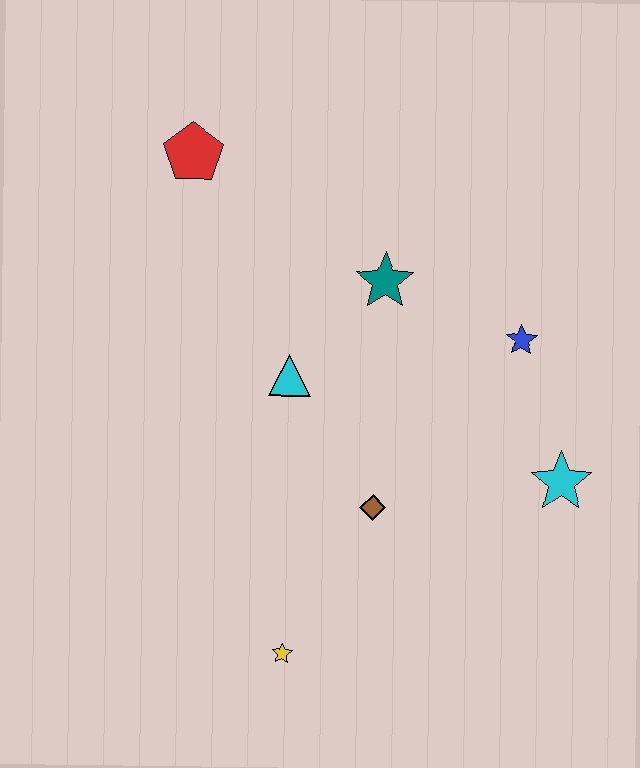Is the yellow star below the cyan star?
Yes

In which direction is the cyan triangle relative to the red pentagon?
The cyan triangle is below the red pentagon.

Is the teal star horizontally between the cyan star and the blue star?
No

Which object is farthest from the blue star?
The yellow star is farthest from the blue star.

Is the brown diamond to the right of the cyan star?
No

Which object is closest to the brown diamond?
The cyan triangle is closest to the brown diamond.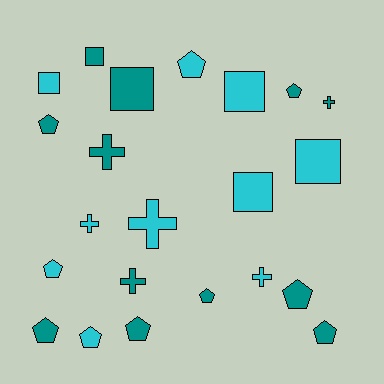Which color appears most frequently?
Teal, with 12 objects.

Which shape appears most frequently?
Pentagon, with 10 objects.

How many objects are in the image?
There are 22 objects.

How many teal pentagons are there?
There are 7 teal pentagons.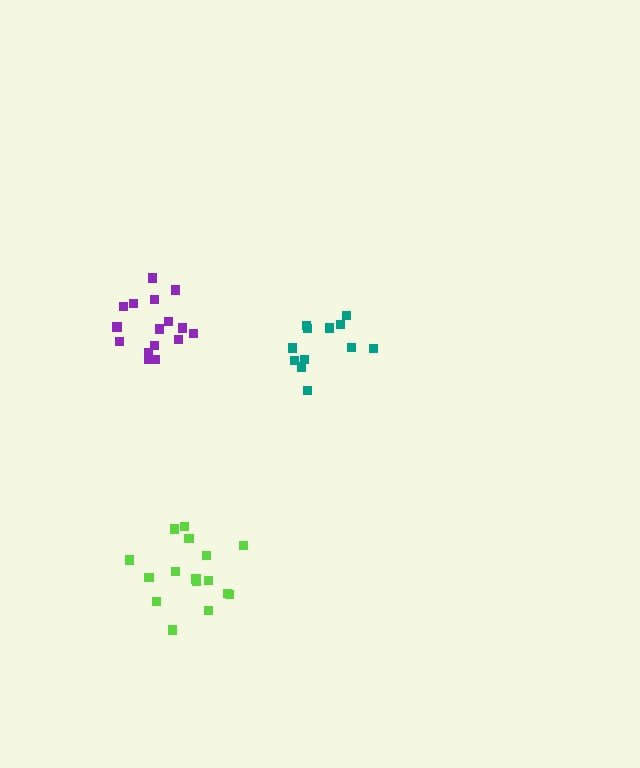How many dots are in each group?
Group 1: 16 dots, Group 2: 12 dots, Group 3: 16 dots (44 total).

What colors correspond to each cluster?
The clusters are colored: purple, teal, lime.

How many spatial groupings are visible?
There are 3 spatial groupings.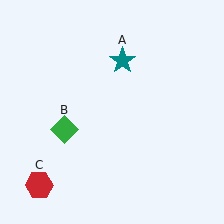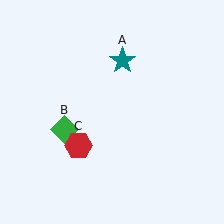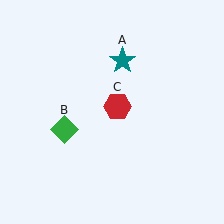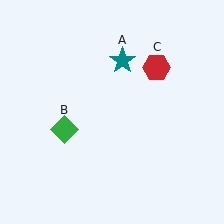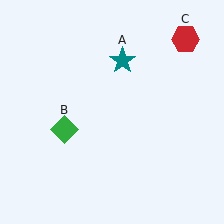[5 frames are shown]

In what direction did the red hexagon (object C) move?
The red hexagon (object C) moved up and to the right.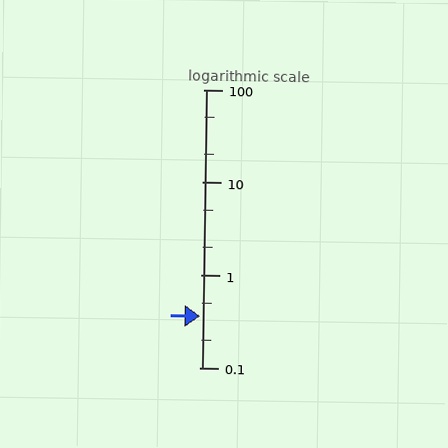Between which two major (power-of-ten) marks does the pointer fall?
The pointer is between 0.1 and 1.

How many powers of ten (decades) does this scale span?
The scale spans 3 decades, from 0.1 to 100.